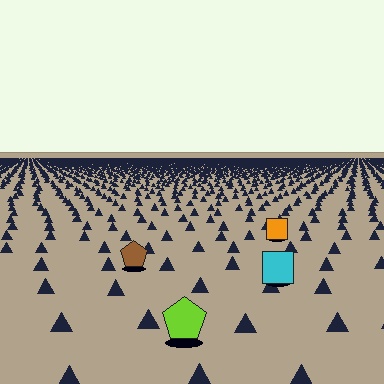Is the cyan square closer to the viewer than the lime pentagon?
No. The lime pentagon is closer — you can tell from the texture gradient: the ground texture is coarser near it.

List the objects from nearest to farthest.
From nearest to farthest: the lime pentagon, the cyan square, the brown pentagon, the orange square.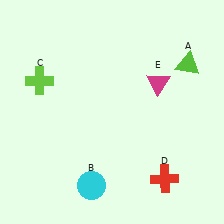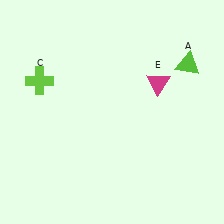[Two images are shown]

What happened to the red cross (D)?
The red cross (D) was removed in Image 2. It was in the bottom-right area of Image 1.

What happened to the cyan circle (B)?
The cyan circle (B) was removed in Image 2. It was in the bottom-left area of Image 1.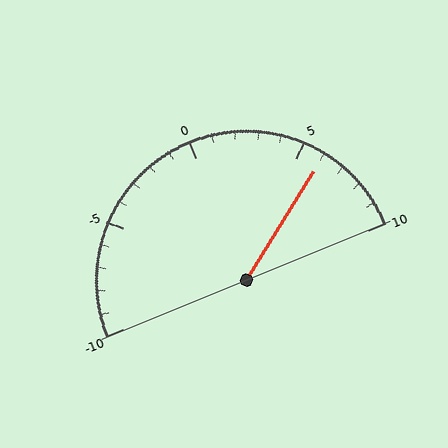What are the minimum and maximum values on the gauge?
The gauge ranges from -10 to 10.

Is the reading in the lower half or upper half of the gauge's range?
The reading is in the upper half of the range (-10 to 10).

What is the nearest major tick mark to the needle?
The nearest major tick mark is 5.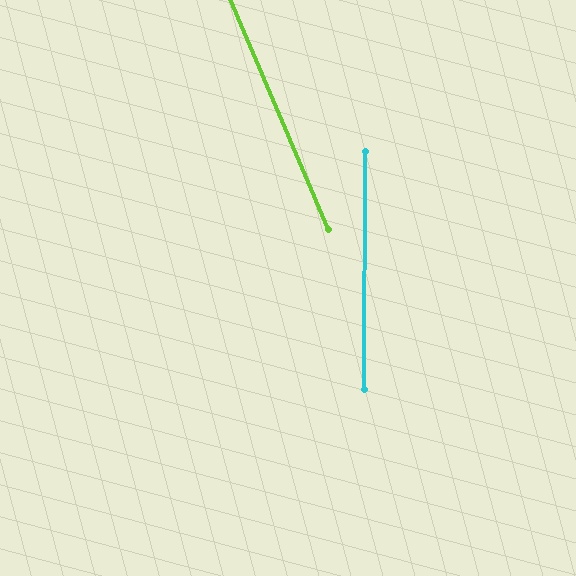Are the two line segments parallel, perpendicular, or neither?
Neither parallel nor perpendicular — they differ by about 23°.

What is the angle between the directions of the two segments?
Approximately 23 degrees.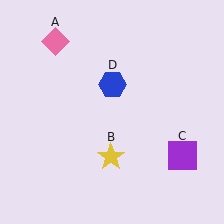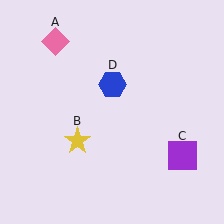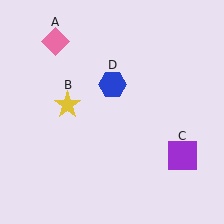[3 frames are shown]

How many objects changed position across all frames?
1 object changed position: yellow star (object B).